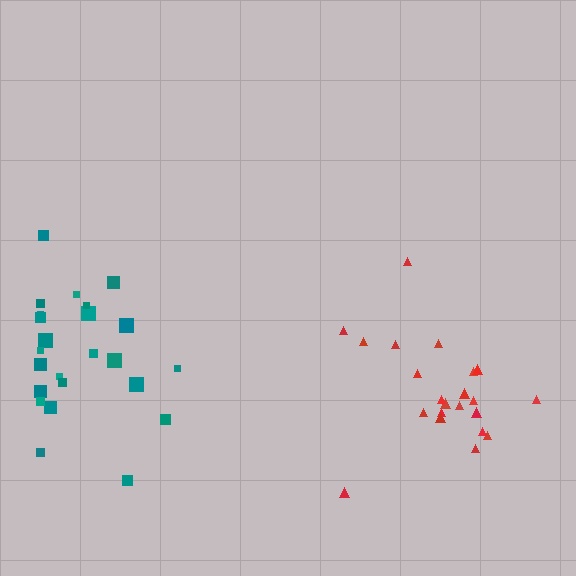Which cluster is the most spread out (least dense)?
Teal.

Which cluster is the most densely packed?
Red.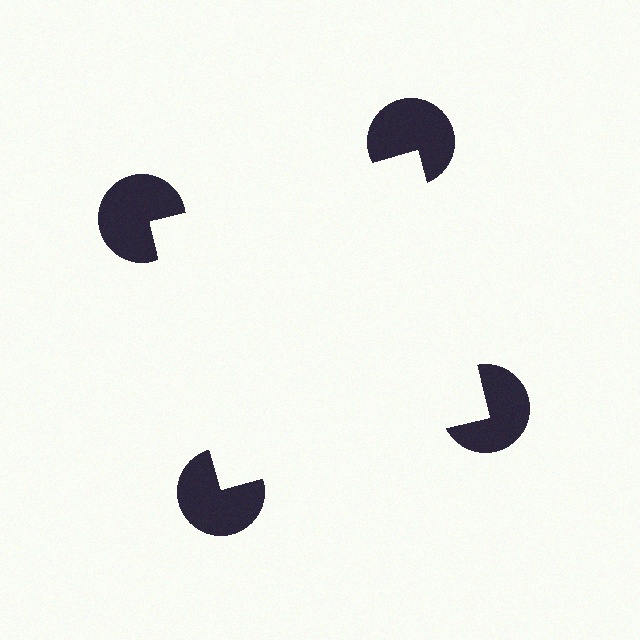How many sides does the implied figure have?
4 sides.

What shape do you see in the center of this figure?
An illusory square — its edges are inferred from the aligned wedge cuts in the pac-man discs, not physically drawn.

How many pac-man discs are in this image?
There are 4 — one at each vertex of the illusory square.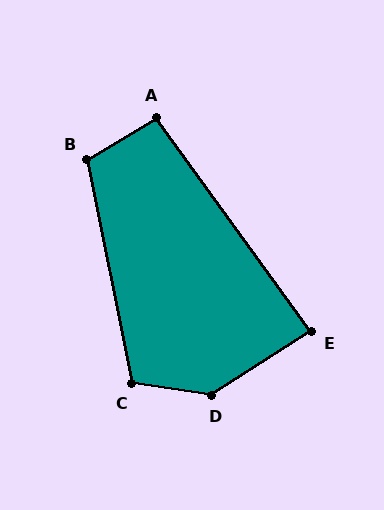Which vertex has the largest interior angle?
D, at approximately 139 degrees.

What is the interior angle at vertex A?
Approximately 95 degrees (approximately right).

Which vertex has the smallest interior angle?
E, at approximately 87 degrees.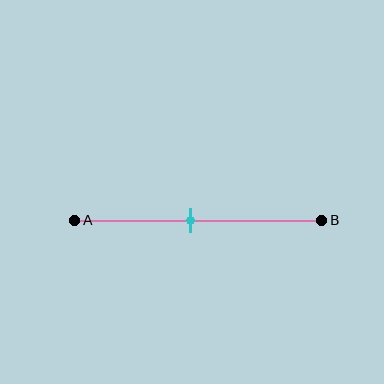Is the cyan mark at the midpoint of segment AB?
Yes, the mark is approximately at the midpoint.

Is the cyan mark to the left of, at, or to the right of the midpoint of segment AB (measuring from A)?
The cyan mark is approximately at the midpoint of segment AB.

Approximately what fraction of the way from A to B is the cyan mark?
The cyan mark is approximately 45% of the way from A to B.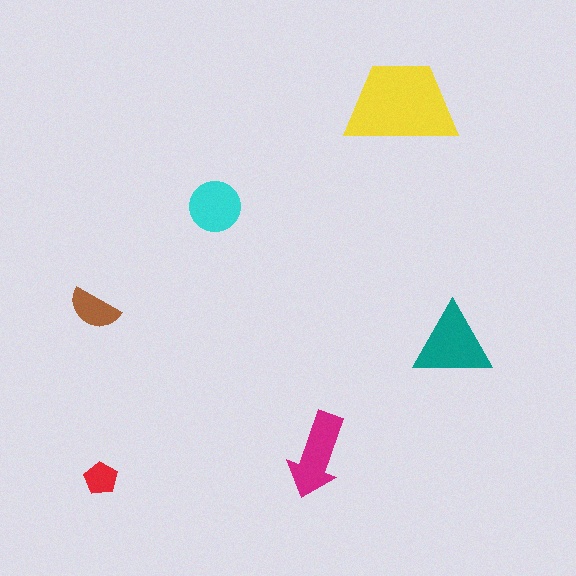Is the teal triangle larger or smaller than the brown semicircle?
Larger.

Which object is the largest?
The yellow trapezoid.